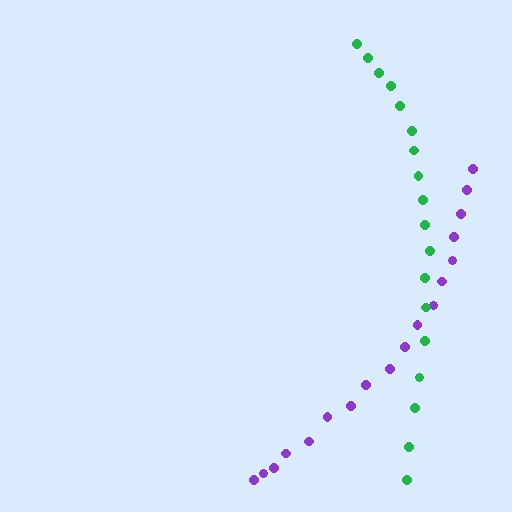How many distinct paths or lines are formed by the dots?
There are 2 distinct paths.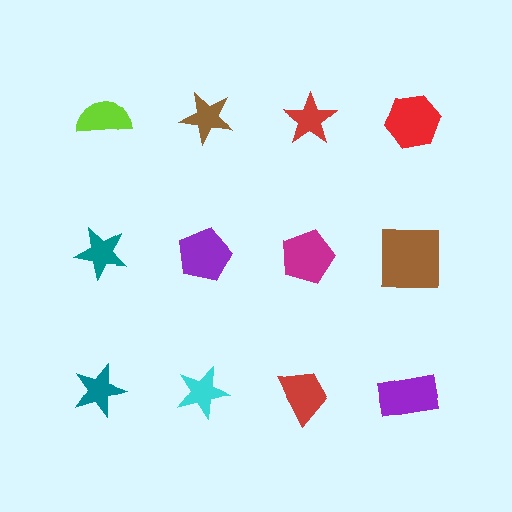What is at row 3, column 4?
A purple rectangle.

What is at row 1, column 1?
A lime semicircle.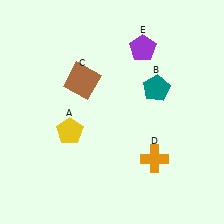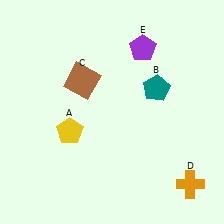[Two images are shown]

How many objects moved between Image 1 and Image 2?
1 object moved between the two images.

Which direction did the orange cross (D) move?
The orange cross (D) moved right.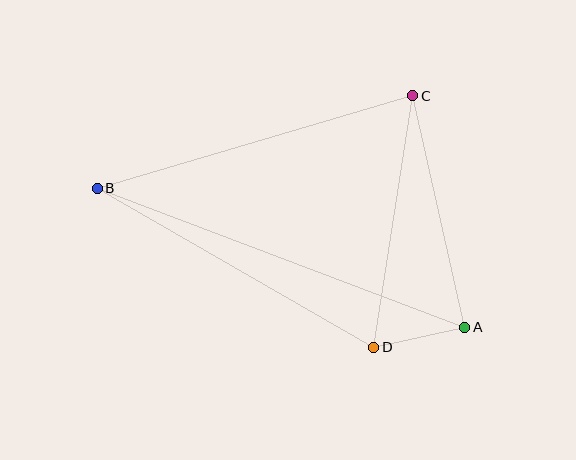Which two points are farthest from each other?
Points A and B are farthest from each other.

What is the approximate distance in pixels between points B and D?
The distance between B and D is approximately 319 pixels.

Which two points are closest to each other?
Points A and D are closest to each other.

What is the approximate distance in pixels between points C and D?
The distance between C and D is approximately 254 pixels.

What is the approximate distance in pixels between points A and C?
The distance between A and C is approximately 237 pixels.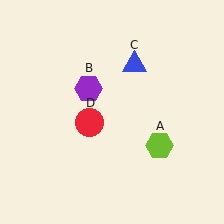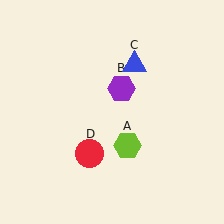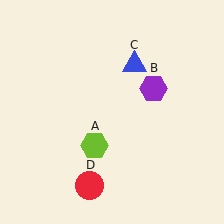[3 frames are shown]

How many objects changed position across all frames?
3 objects changed position: lime hexagon (object A), purple hexagon (object B), red circle (object D).